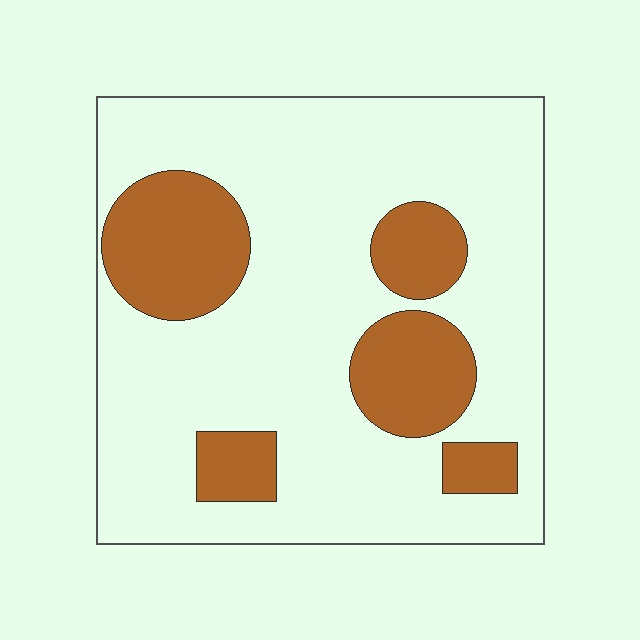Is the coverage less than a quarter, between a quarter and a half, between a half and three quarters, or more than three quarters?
Less than a quarter.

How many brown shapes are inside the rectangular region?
5.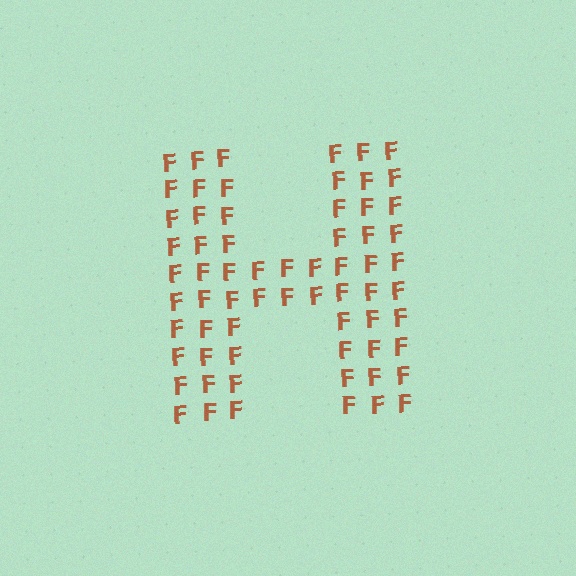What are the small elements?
The small elements are letter F's.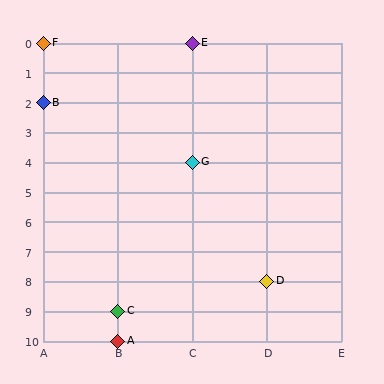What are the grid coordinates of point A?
Point A is at grid coordinates (B, 10).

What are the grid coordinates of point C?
Point C is at grid coordinates (B, 9).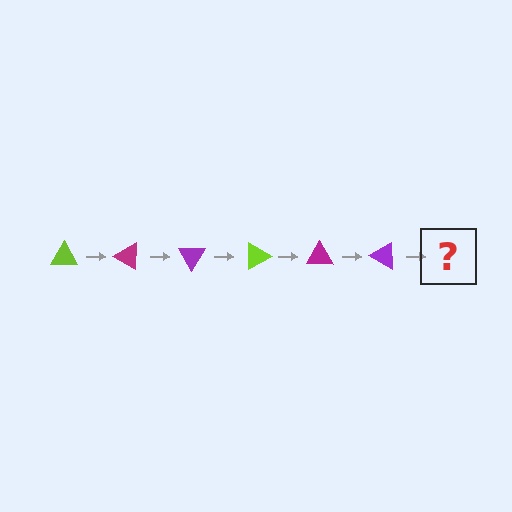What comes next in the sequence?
The next element should be a lime triangle, rotated 180 degrees from the start.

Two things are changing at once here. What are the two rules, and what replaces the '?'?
The two rules are that it rotates 30 degrees each step and the color cycles through lime, magenta, and purple. The '?' should be a lime triangle, rotated 180 degrees from the start.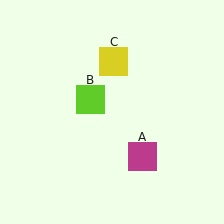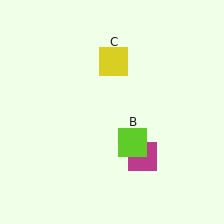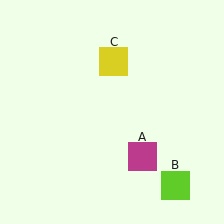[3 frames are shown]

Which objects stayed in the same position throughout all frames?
Magenta square (object A) and yellow square (object C) remained stationary.